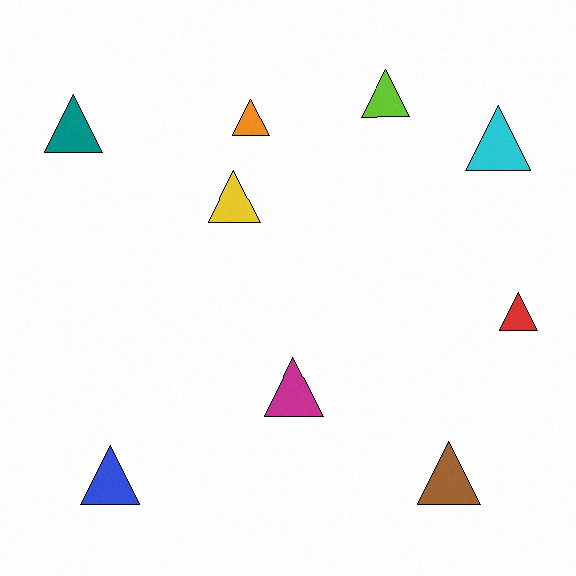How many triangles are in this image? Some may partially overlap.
There are 9 triangles.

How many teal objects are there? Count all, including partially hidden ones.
There is 1 teal object.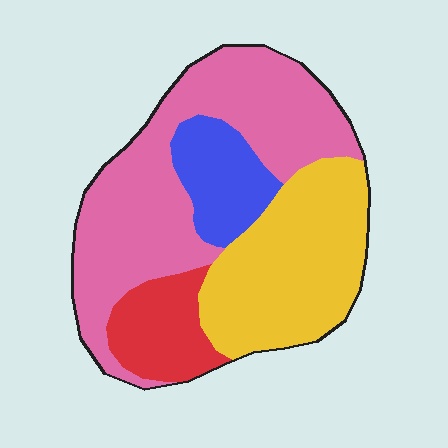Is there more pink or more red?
Pink.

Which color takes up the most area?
Pink, at roughly 45%.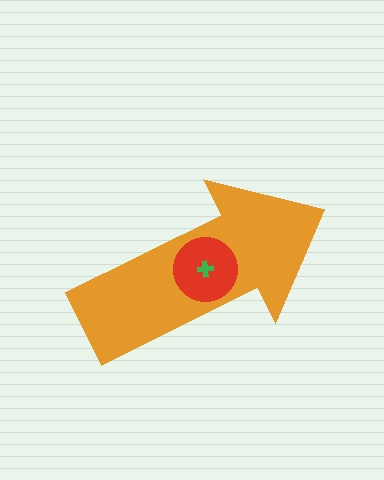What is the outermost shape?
The orange arrow.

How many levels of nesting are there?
3.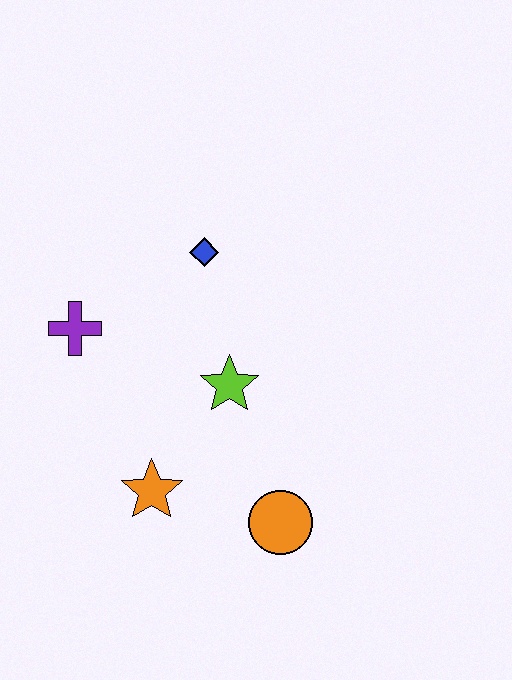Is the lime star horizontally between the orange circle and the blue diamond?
Yes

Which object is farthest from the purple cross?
The orange circle is farthest from the purple cross.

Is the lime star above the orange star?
Yes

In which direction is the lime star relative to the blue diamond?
The lime star is below the blue diamond.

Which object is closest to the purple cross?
The blue diamond is closest to the purple cross.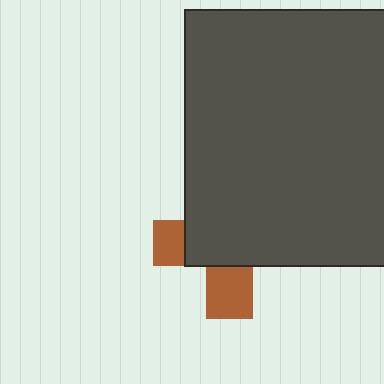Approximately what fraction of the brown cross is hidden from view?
Roughly 68% of the brown cross is hidden behind the dark gray square.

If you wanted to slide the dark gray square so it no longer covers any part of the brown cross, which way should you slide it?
Slide it up — that is the most direct way to separate the two shapes.